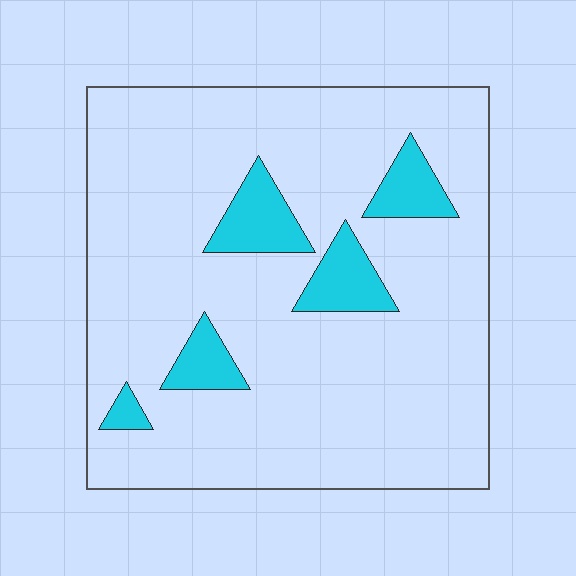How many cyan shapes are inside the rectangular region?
5.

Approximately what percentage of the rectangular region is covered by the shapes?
Approximately 10%.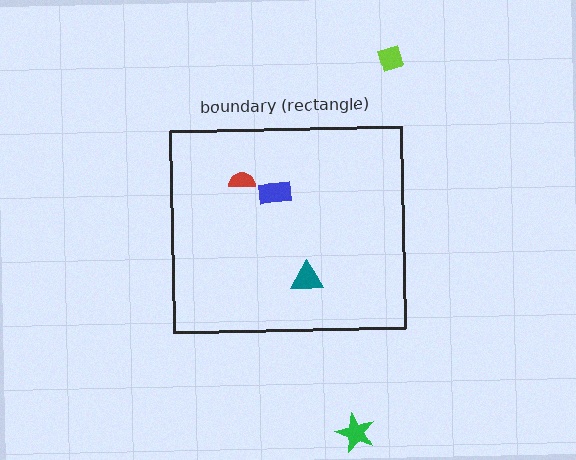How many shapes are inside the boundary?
3 inside, 2 outside.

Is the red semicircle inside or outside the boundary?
Inside.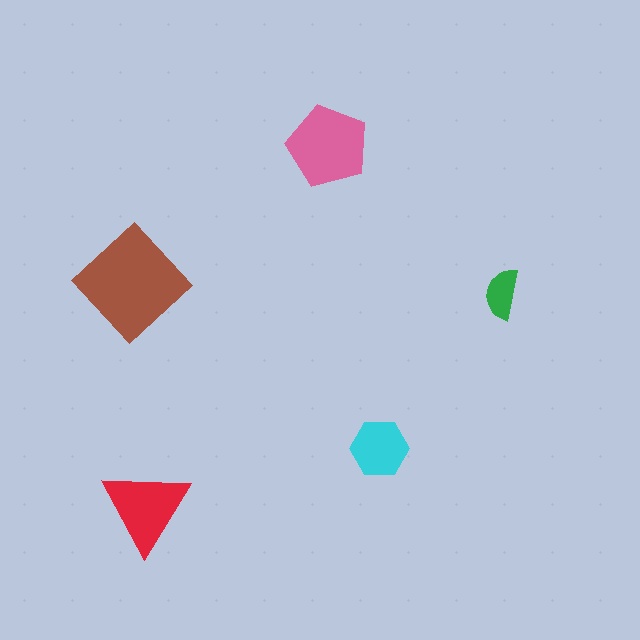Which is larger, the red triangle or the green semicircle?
The red triangle.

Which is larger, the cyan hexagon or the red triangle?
The red triangle.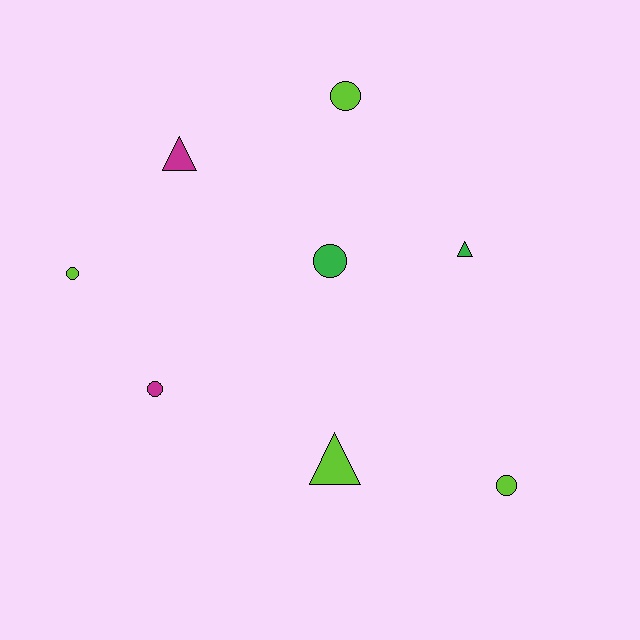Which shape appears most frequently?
Circle, with 5 objects.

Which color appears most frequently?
Lime, with 4 objects.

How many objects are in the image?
There are 8 objects.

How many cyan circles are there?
There are no cyan circles.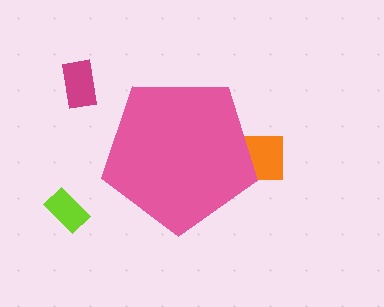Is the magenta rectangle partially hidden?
No, the magenta rectangle is fully visible.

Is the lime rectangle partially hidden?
No, the lime rectangle is fully visible.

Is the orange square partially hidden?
Yes, the orange square is partially hidden behind the pink pentagon.